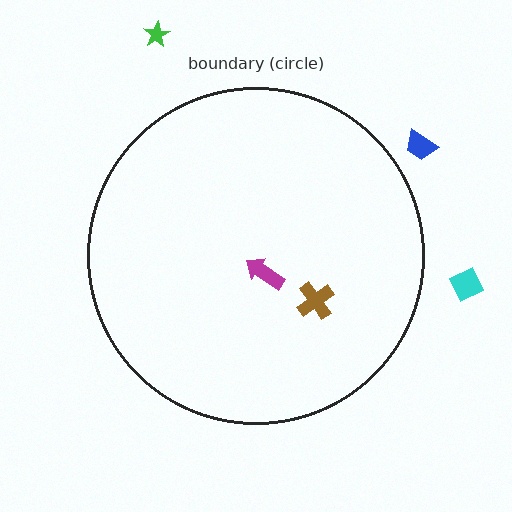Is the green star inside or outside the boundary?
Outside.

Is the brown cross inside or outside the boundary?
Inside.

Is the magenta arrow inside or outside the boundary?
Inside.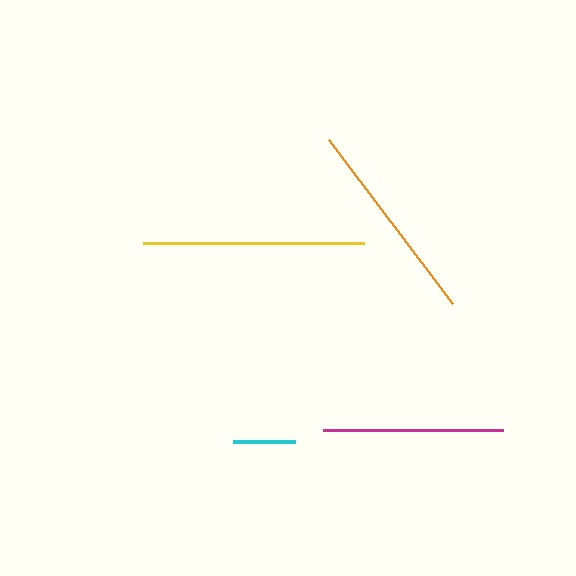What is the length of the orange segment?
The orange segment is approximately 205 pixels long.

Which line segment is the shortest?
The cyan line is the shortest at approximately 61 pixels.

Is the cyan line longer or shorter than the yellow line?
The yellow line is longer than the cyan line.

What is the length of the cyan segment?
The cyan segment is approximately 61 pixels long.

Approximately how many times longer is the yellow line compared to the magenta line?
The yellow line is approximately 1.2 times the length of the magenta line.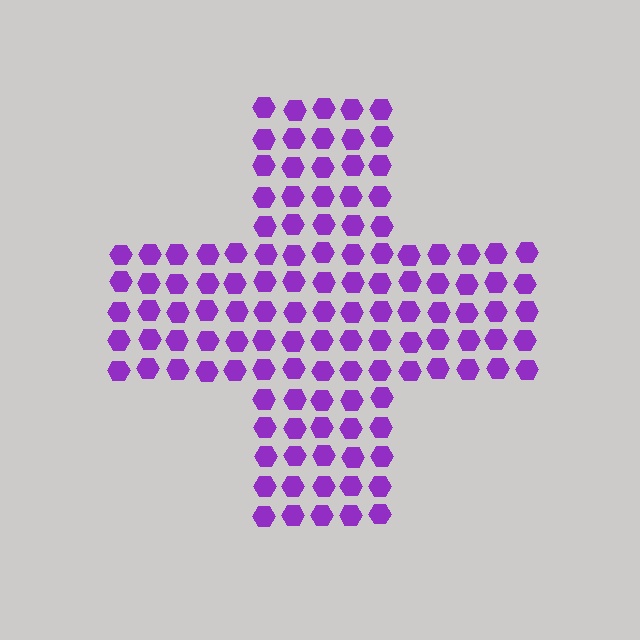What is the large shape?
The large shape is a cross.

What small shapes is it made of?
It is made of small hexagons.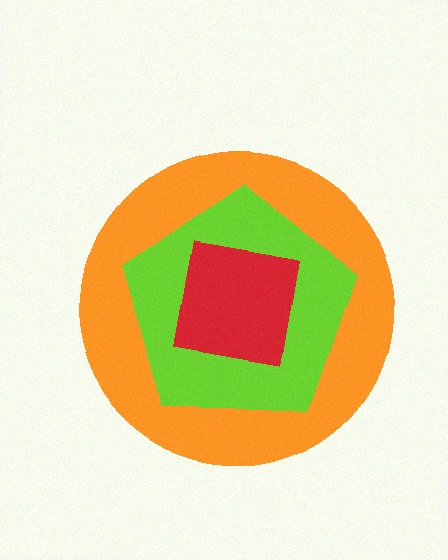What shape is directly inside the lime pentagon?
The red square.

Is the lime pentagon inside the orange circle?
Yes.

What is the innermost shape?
The red square.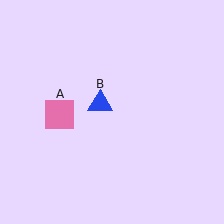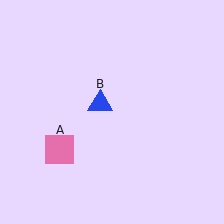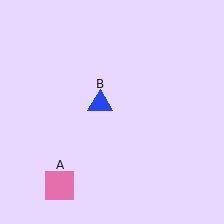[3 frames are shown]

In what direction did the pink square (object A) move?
The pink square (object A) moved down.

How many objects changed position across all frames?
1 object changed position: pink square (object A).